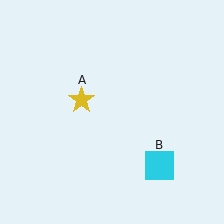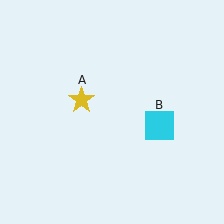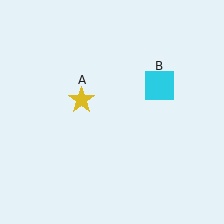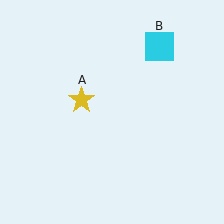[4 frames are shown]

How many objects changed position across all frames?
1 object changed position: cyan square (object B).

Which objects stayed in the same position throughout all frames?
Yellow star (object A) remained stationary.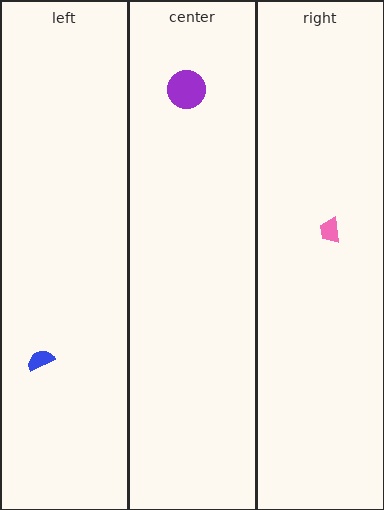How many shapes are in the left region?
1.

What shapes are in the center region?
The purple circle.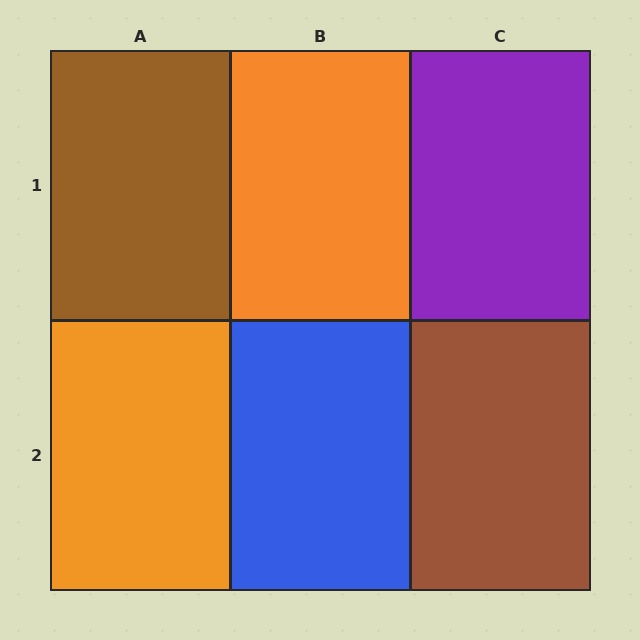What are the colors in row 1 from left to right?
Brown, orange, purple.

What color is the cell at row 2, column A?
Orange.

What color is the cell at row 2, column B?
Blue.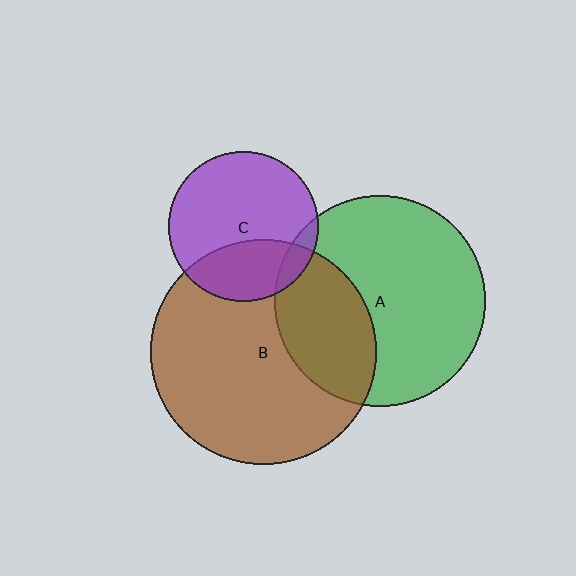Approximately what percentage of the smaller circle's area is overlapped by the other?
Approximately 30%.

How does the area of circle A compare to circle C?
Approximately 2.0 times.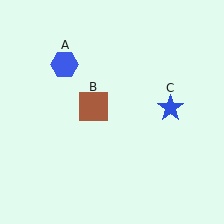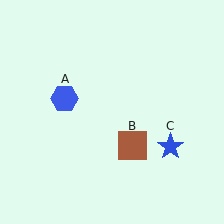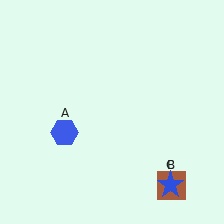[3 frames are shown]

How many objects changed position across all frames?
3 objects changed position: blue hexagon (object A), brown square (object B), blue star (object C).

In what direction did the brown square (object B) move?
The brown square (object B) moved down and to the right.